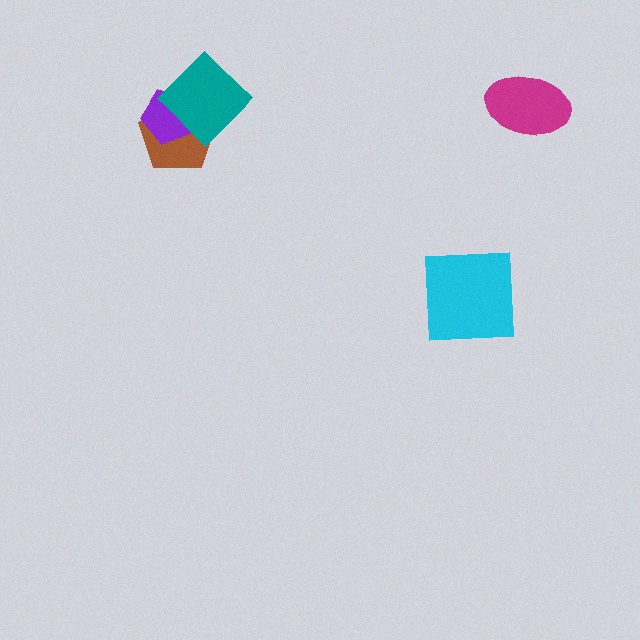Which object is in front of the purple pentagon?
The teal diamond is in front of the purple pentagon.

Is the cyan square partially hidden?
No, no other shape covers it.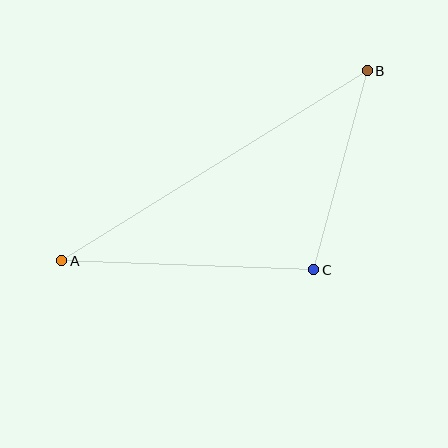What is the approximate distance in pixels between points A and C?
The distance between A and C is approximately 252 pixels.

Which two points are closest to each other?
Points B and C are closest to each other.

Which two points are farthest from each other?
Points A and B are farthest from each other.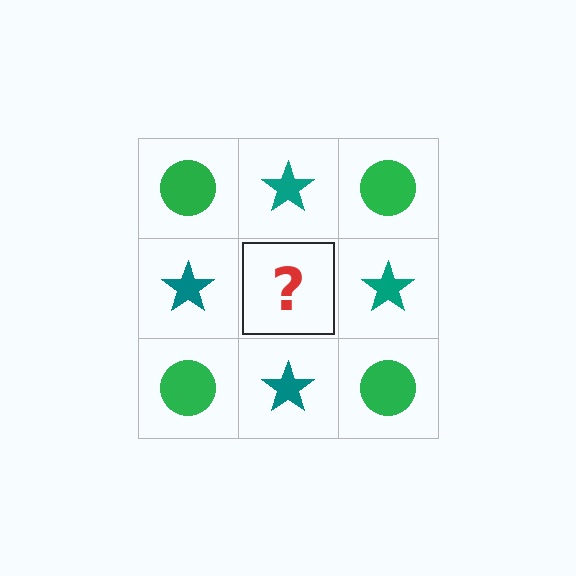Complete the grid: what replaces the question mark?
The question mark should be replaced with a green circle.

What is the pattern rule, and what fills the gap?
The rule is that it alternates green circle and teal star in a checkerboard pattern. The gap should be filled with a green circle.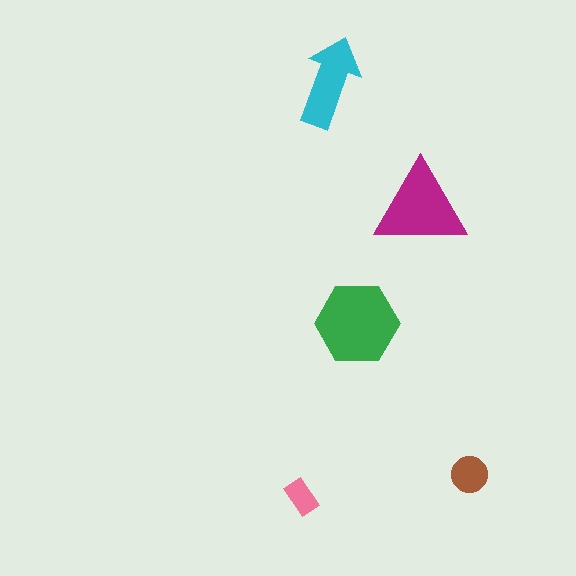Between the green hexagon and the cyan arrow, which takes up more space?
The green hexagon.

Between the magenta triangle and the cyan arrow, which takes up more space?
The magenta triangle.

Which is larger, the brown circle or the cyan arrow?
The cyan arrow.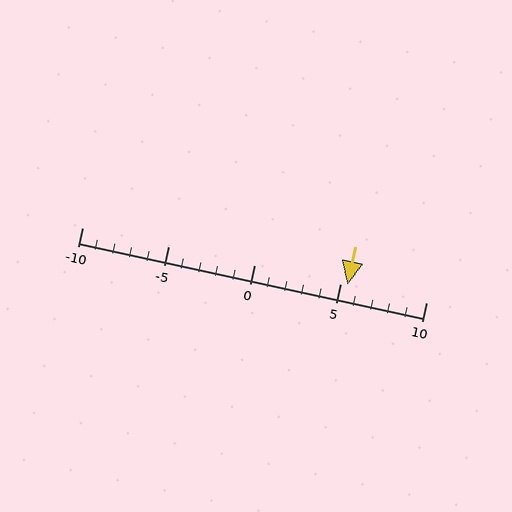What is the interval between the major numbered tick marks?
The major tick marks are spaced 5 units apart.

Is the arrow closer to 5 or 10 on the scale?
The arrow is closer to 5.